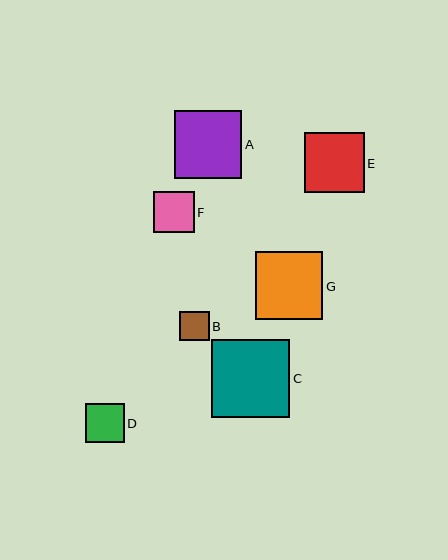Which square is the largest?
Square C is the largest with a size of approximately 79 pixels.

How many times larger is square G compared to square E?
Square G is approximately 1.1 times the size of square E.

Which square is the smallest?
Square B is the smallest with a size of approximately 30 pixels.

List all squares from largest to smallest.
From largest to smallest: C, G, A, E, F, D, B.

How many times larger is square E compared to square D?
Square E is approximately 1.5 times the size of square D.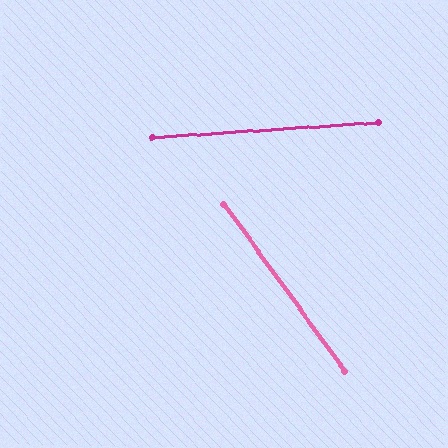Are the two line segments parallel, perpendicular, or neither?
Neither parallel nor perpendicular — they differ by about 58°.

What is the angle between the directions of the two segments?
Approximately 58 degrees.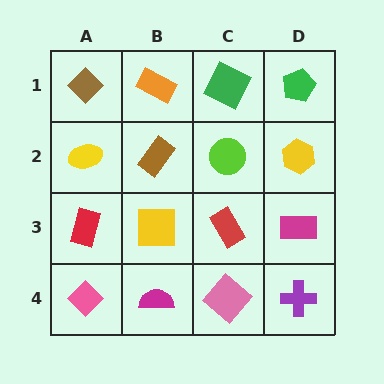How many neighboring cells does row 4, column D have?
2.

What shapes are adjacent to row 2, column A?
A brown diamond (row 1, column A), a red rectangle (row 3, column A), a brown rectangle (row 2, column B).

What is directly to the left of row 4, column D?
A pink diamond.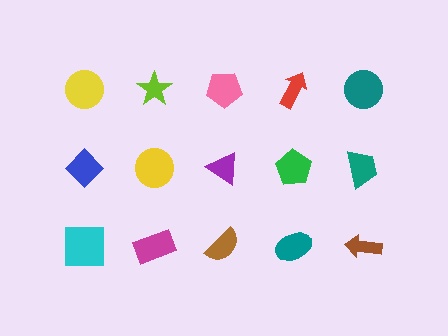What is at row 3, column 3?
A brown semicircle.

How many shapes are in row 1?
5 shapes.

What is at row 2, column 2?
A yellow circle.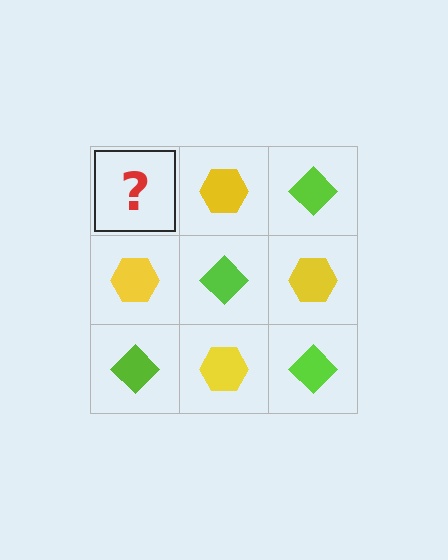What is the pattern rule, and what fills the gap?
The rule is that it alternates lime diamond and yellow hexagon in a checkerboard pattern. The gap should be filled with a lime diamond.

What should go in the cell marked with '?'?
The missing cell should contain a lime diamond.